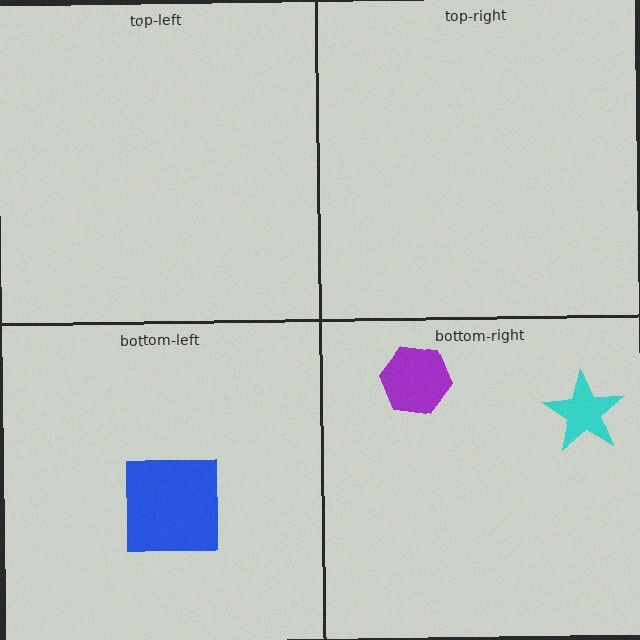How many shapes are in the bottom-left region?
1.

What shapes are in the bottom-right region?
The cyan star, the purple hexagon.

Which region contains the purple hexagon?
The bottom-right region.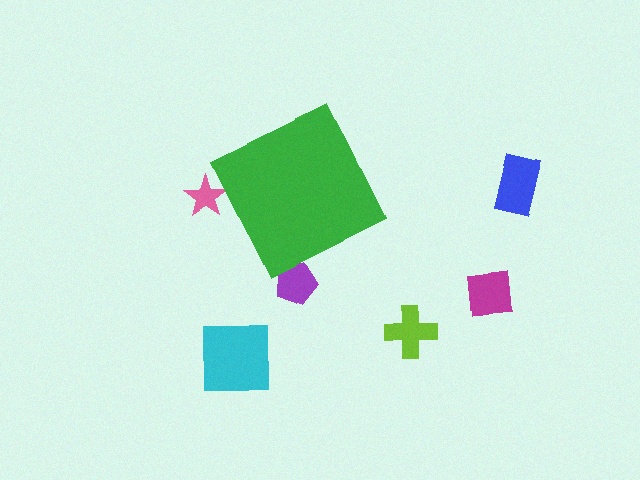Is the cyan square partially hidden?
No, the cyan square is fully visible.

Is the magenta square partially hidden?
No, the magenta square is fully visible.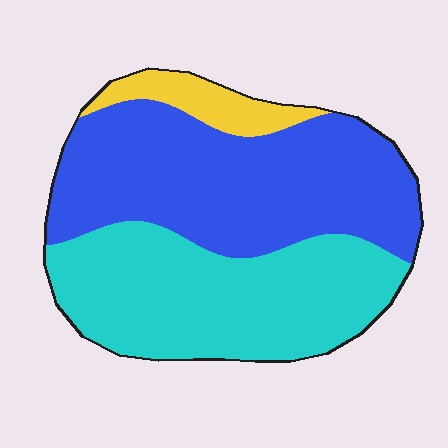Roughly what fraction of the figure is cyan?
Cyan takes up about two fifths (2/5) of the figure.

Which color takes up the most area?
Blue, at roughly 50%.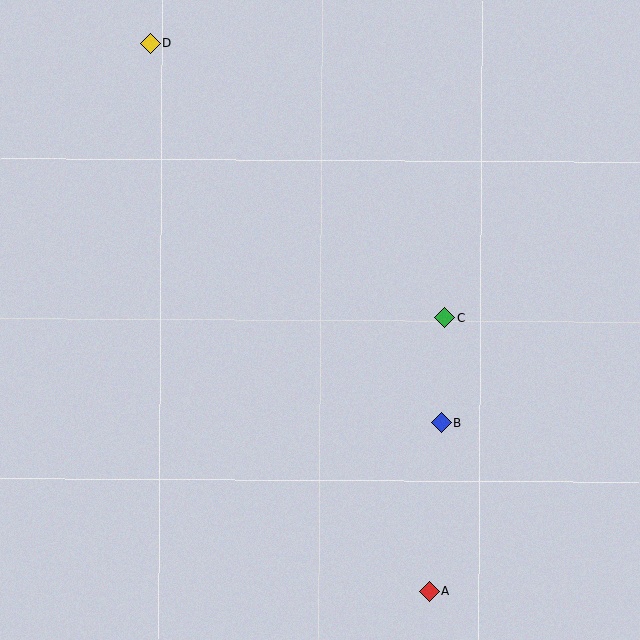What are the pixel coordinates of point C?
Point C is at (445, 318).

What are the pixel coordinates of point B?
Point B is at (441, 422).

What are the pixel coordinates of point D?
Point D is at (150, 43).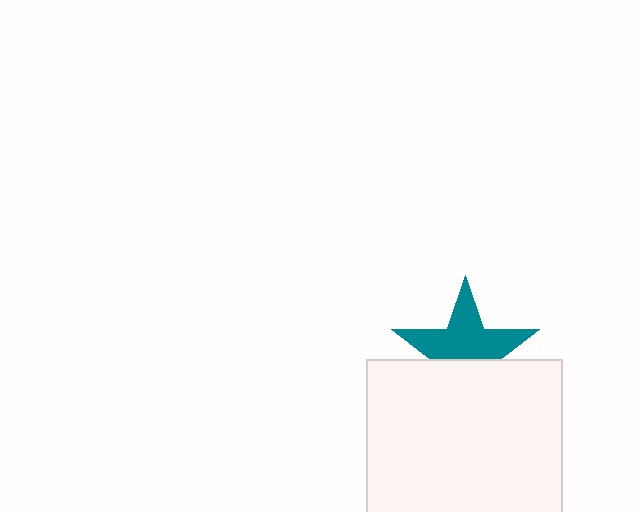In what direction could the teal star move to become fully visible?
The teal star could move up. That would shift it out from behind the white rectangle entirely.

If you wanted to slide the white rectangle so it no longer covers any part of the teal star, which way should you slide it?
Slide it down — that is the most direct way to separate the two shapes.